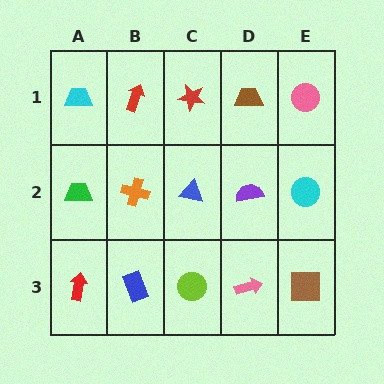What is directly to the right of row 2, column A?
An orange cross.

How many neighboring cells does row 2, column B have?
4.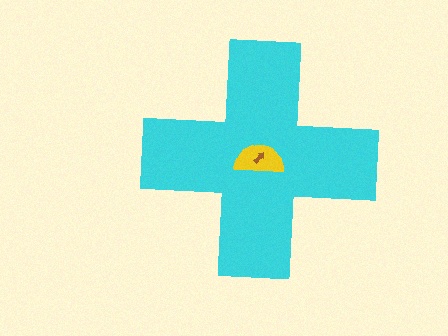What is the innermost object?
The brown arrow.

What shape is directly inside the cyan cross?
The yellow semicircle.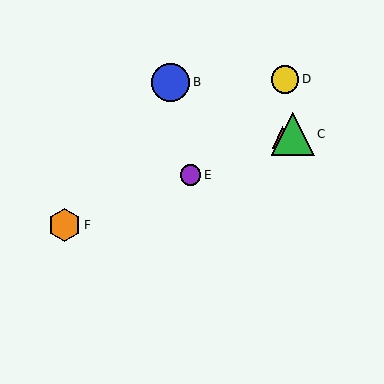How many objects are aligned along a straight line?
4 objects (A, C, E, F) are aligned along a straight line.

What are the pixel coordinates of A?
Object A is at (283, 138).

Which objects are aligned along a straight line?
Objects A, C, E, F are aligned along a straight line.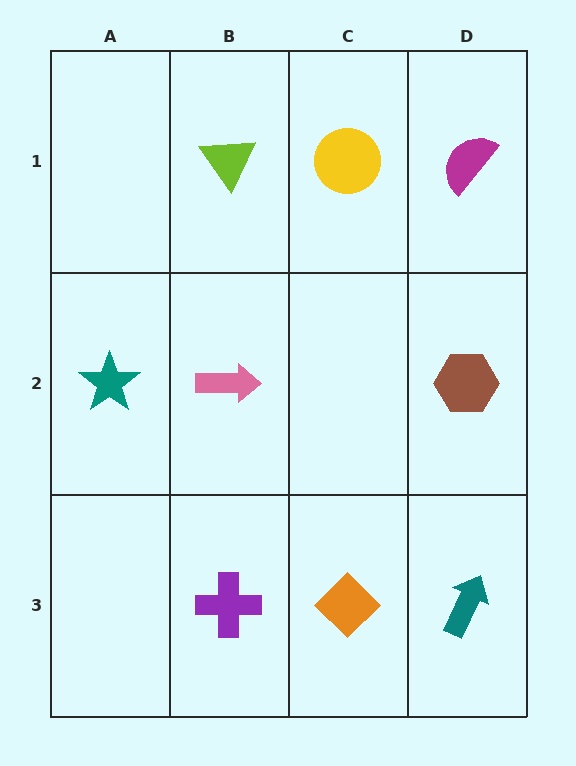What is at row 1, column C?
A yellow circle.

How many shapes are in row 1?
3 shapes.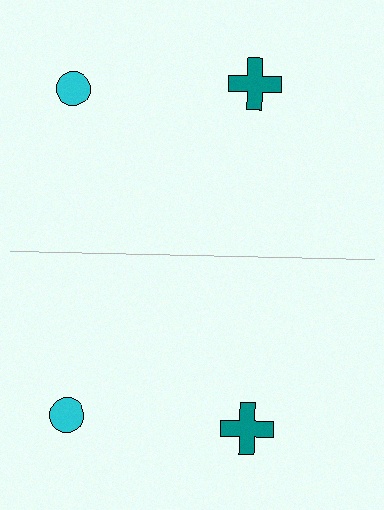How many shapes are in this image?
There are 4 shapes in this image.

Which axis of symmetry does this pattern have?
The pattern has a horizontal axis of symmetry running through the center of the image.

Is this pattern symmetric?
Yes, this pattern has bilateral (reflection) symmetry.